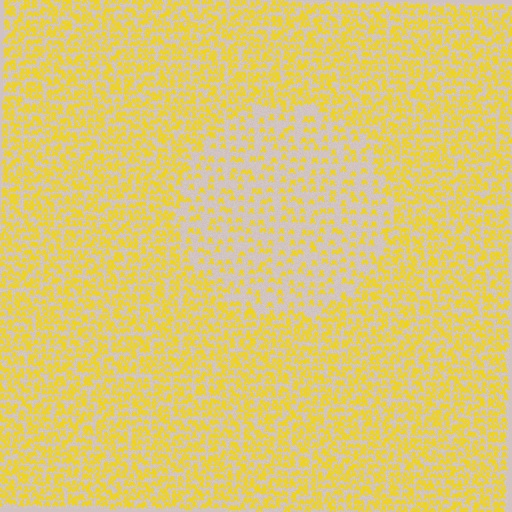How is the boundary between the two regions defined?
The boundary is defined by a change in element density (approximately 2.1x ratio). All elements are the same color, size, and shape.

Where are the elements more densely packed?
The elements are more densely packed outside the circle boundary.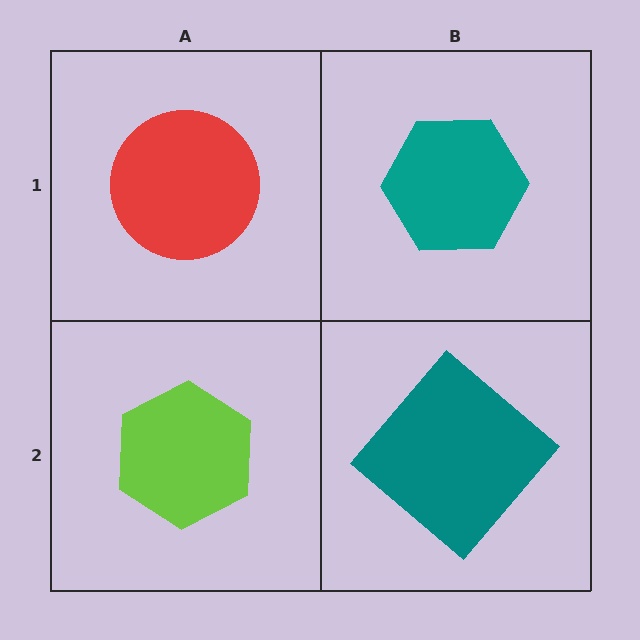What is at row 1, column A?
A red circle.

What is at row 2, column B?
A teal diamond.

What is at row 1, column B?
A teal hexagon.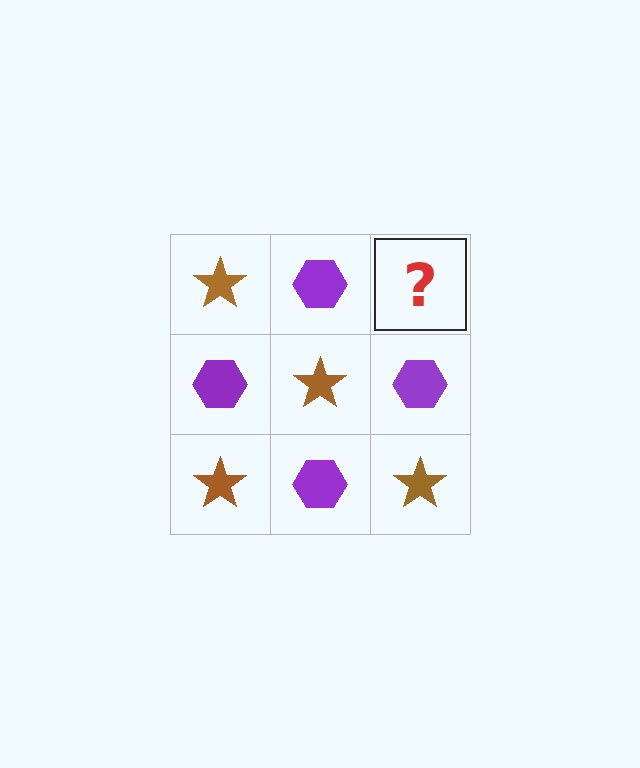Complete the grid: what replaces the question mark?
The question mark should be replaced with a brown star.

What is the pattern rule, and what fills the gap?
The rule is that it alternates brown star and purple hexagon in a checkerboard pattern. The gap should be filled with a brown star.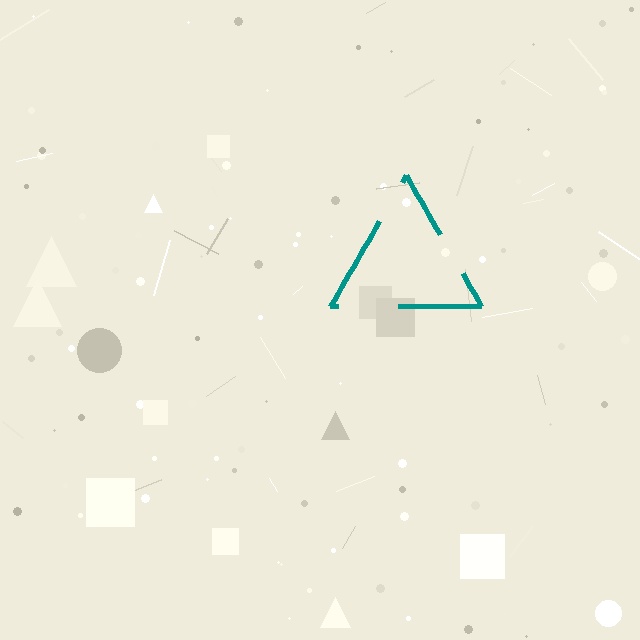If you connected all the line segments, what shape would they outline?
They would outline a triangle.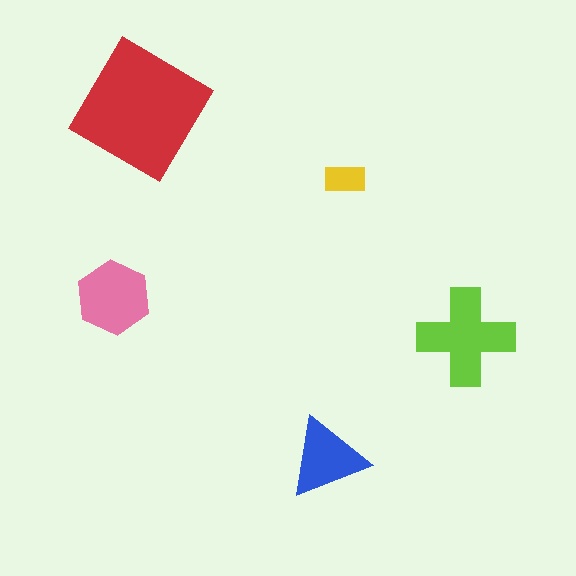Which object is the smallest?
The yellow rectangle.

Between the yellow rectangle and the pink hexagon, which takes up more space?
The pink hexagon.